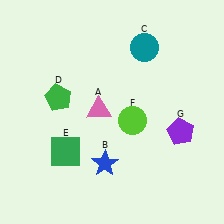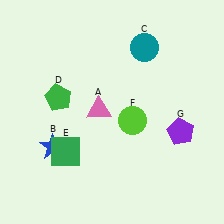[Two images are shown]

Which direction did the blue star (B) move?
The blue star (B) moved left.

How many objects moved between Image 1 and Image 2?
1 object moved between the two images.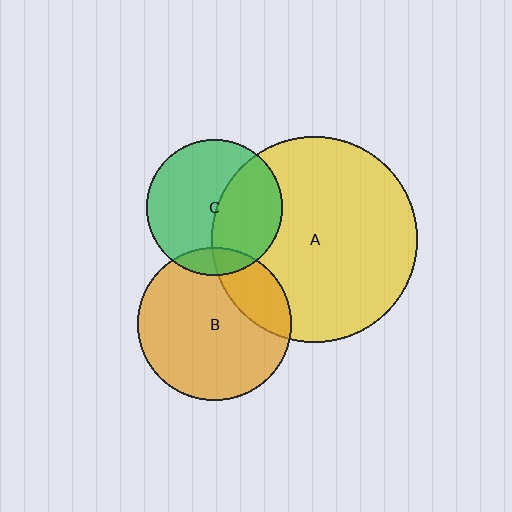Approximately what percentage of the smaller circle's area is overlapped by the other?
Approximately 10%.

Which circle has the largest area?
Circle A (yellow).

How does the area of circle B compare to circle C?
Approximately 1.3 times.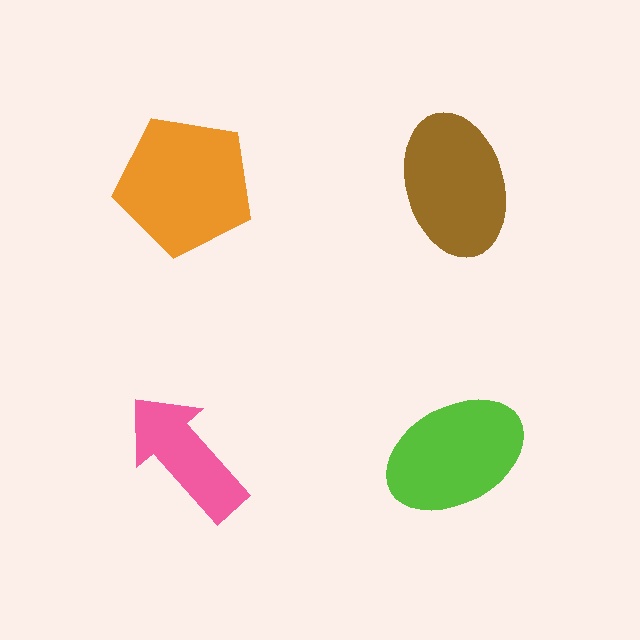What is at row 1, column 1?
An orange pentagon.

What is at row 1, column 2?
A brown ellipse.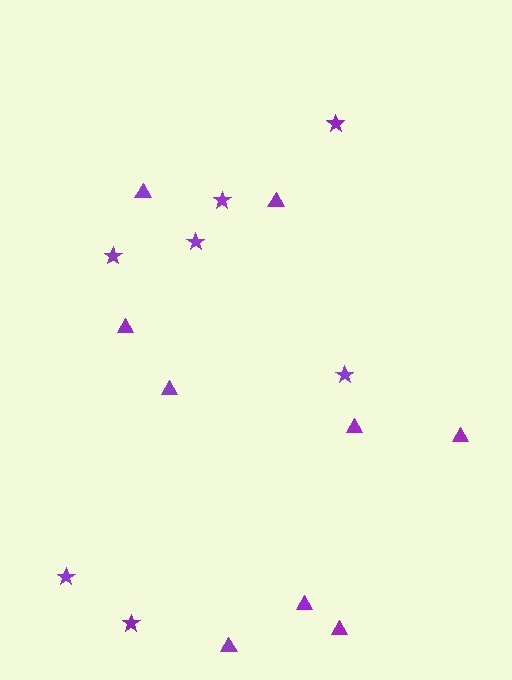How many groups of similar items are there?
There are 2 groups: one group of stars (7) and one group of triangles (9).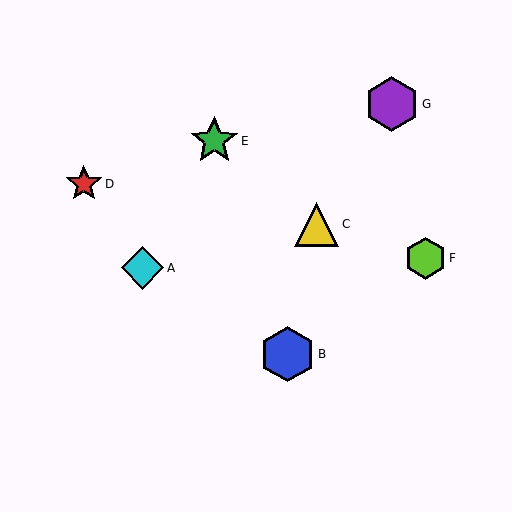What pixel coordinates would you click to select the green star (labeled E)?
Click at (214, 141) to select the green star E.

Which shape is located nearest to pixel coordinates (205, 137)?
The green star (labeled E) at (214, 141) is nearest to that location.